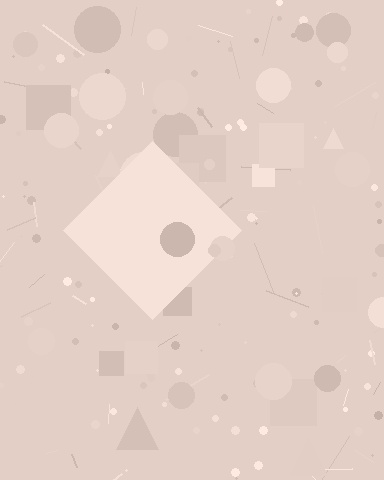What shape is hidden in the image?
A diamond is hidden in the image.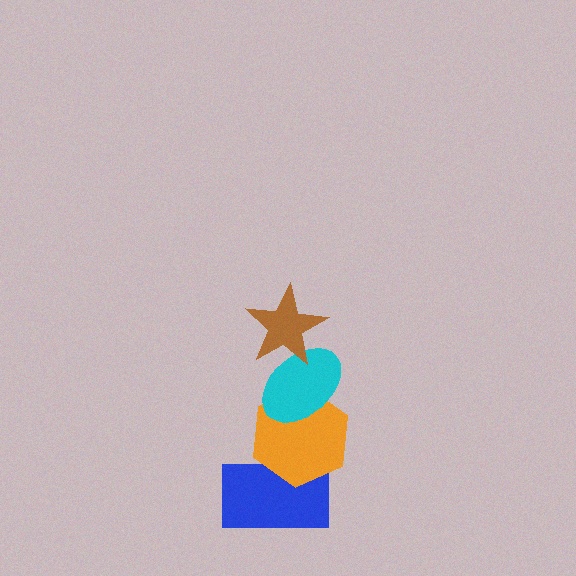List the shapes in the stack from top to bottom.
From top to bottom: the brown star, the cyan ellipse, the orange hexagon, the blue rectangle.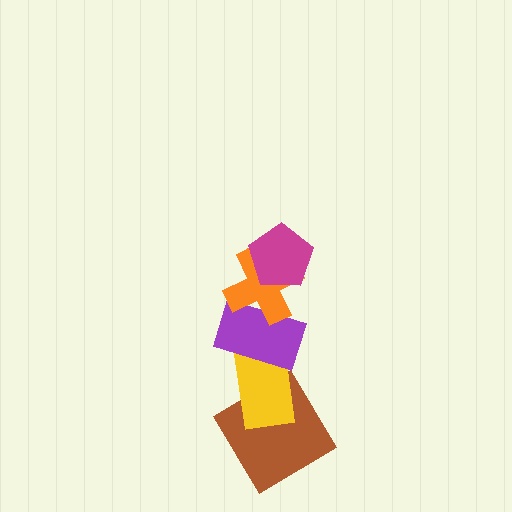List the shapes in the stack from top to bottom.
From top to bottom: the magenta pentagon, the orange cross, the purple rectangle, the yellow rectangle, the brown diamond.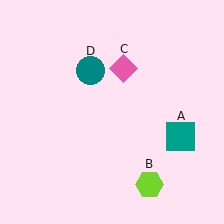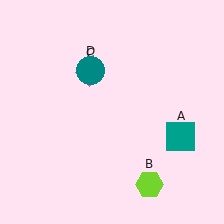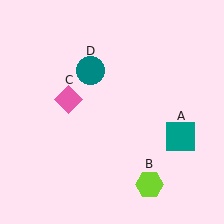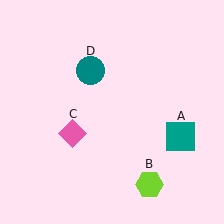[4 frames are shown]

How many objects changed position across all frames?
1 object changed position: pink diamond (object C).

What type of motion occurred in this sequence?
The pink diamond (object C) rotated counterclockwise around the center of the scene.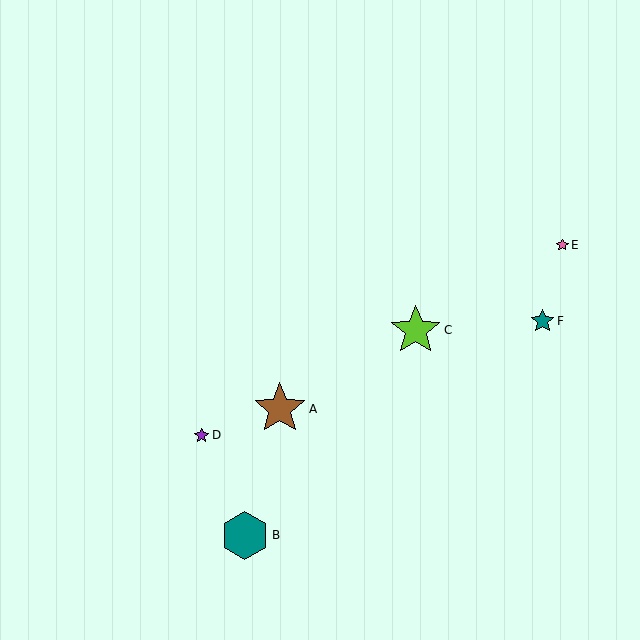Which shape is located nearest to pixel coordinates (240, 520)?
The teal hexagon (labeled B) at (245, 535) is nearest to that location.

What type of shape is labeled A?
Shape A is a brown star.